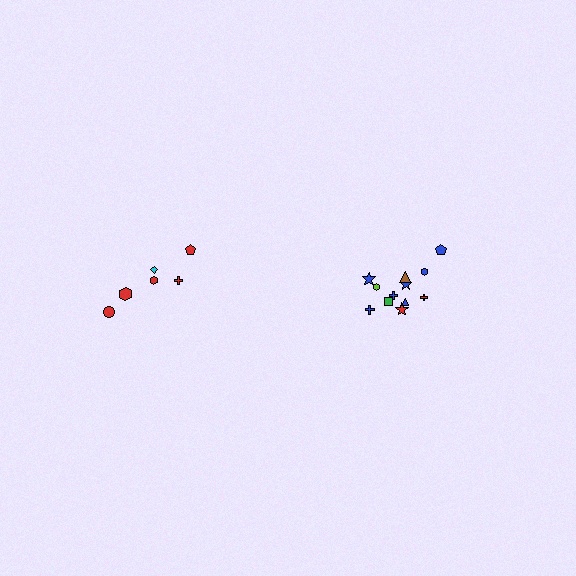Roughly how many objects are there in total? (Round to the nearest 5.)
Roughly 20 objects in total.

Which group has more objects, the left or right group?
The right group.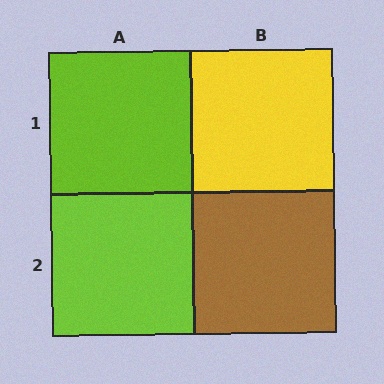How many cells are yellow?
1 cell is yellow.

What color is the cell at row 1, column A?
Lime.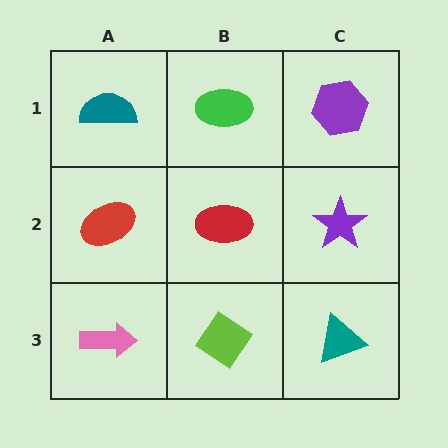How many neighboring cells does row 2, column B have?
4.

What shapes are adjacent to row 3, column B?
A red ellipse (row 2, column B), a pink arrow (row 3, column A), a teal triangle (row 3, column C).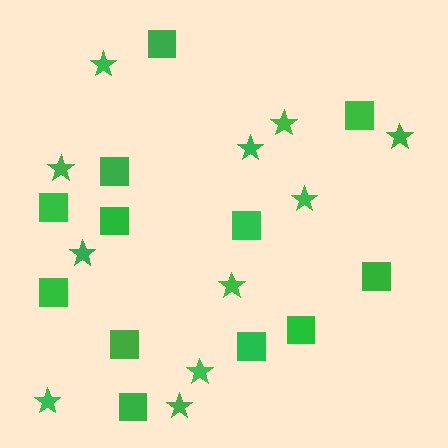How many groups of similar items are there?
There are 2 groups: one group of stars (11) and one group of squares (12).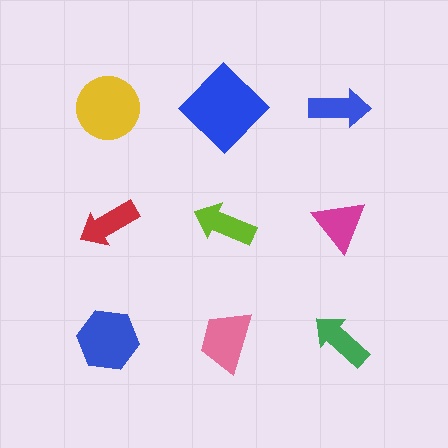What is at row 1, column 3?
A blue arrow.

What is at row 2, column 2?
A lime arrow.